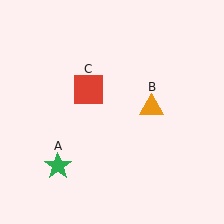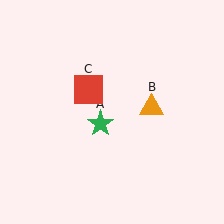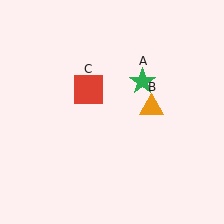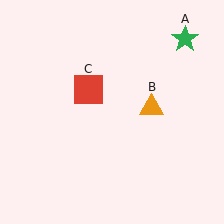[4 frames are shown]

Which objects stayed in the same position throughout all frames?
Orange triangle (object B) and red square (object C) remained stationary.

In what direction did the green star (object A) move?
The green star (object A) moved up and to the right.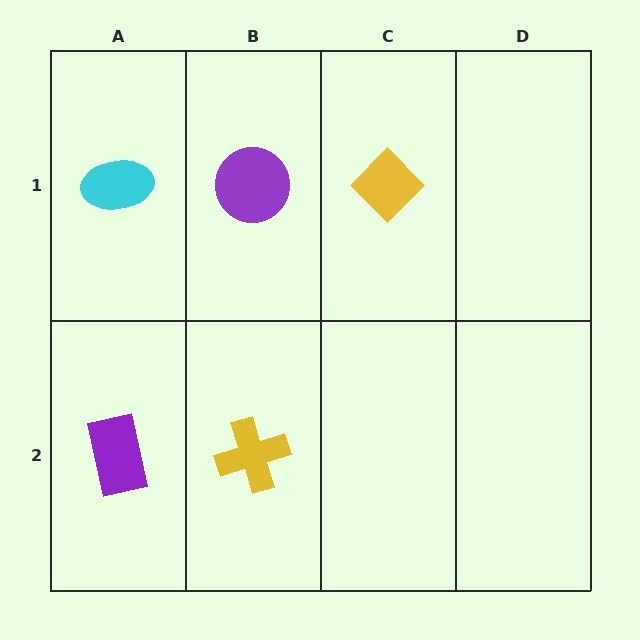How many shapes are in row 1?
3 shapes.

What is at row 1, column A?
A cyan ellipse.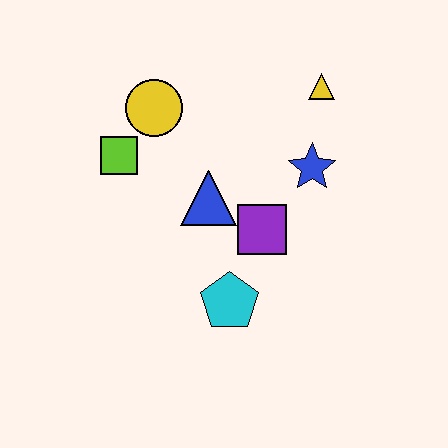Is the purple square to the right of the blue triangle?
Yes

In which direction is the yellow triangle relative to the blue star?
The yellow triangle is above the blue star.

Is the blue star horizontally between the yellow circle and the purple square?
No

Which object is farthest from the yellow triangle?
The cyan pentagon is farthest from the yellow triangle.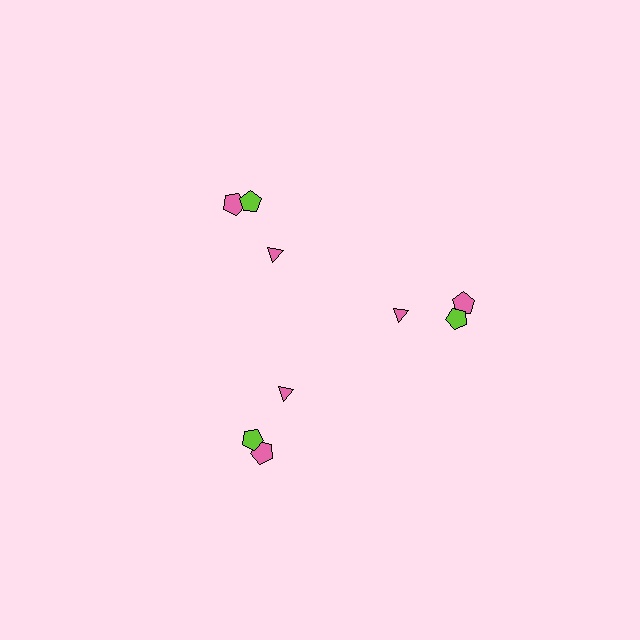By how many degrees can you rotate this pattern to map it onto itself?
The pattern maps onto itself every 120 degrees of rotation.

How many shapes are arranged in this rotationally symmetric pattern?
There are 9 shapes, arranged in 3 groups of 3.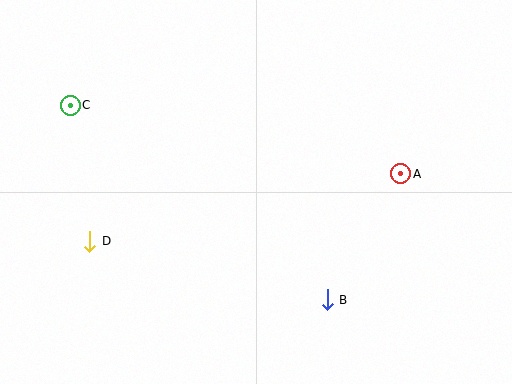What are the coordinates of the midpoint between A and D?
The midpoint between A and D is at (245, 208).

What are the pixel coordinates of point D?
Point D is at (90, 241).